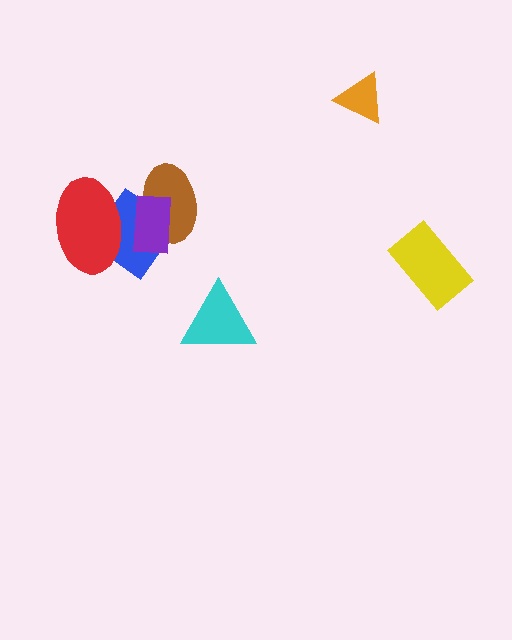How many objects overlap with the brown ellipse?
2 objects overlap with the brown ellipse.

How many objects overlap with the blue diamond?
3 objects overlap with the blue diamond.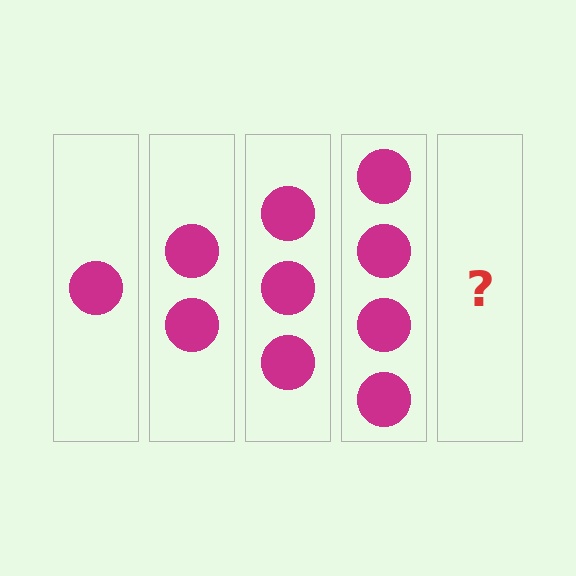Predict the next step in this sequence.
The next step is 5 circles.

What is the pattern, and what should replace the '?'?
The pattern is that each step adds one more circle. The '?' should be 5 circles.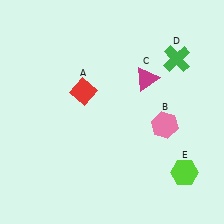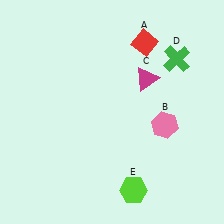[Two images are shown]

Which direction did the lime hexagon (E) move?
The lime hexagon (E) moved left.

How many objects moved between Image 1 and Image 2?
2 objects moved between the two images.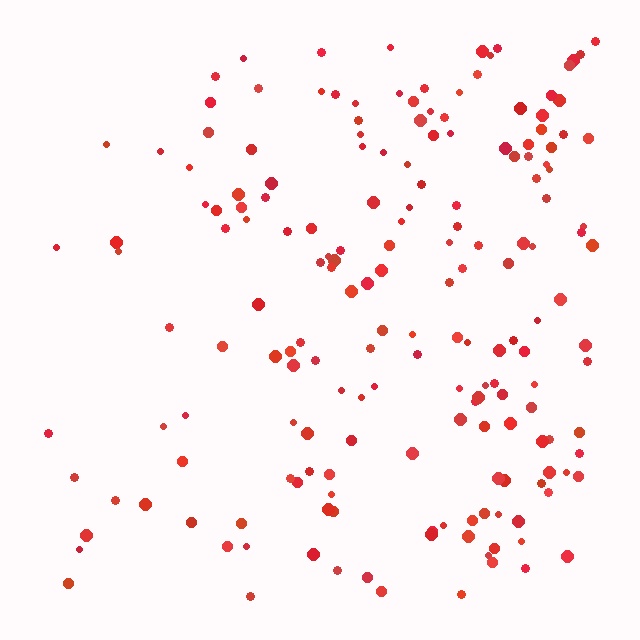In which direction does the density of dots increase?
From left to right, with the right side densest.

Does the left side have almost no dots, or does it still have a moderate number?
Still a moderate number, just noticeably fewer than the right.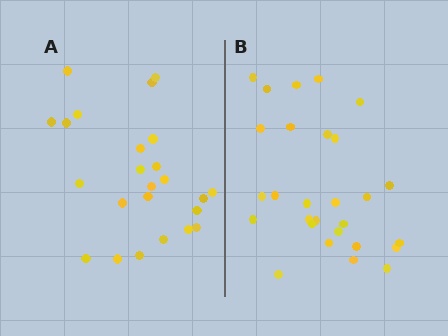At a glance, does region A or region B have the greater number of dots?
Region B (the right region) has more dots.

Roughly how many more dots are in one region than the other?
Region B has about 4 more dots than region A.